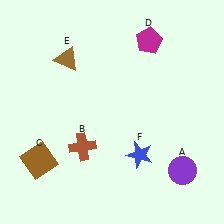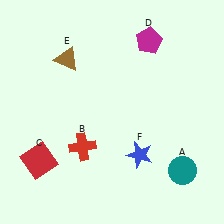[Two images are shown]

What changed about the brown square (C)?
In Image 1, C is brown. In Image 2, it changed to red.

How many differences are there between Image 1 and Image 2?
There are 3 differences between the two images.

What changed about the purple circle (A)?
In Image 1, A is purple. In Image 2, it changed to teal.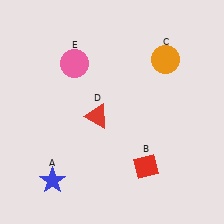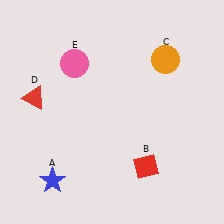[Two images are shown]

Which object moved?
The red triangle (D) moved left.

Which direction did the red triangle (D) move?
The red triangle (D) moved left.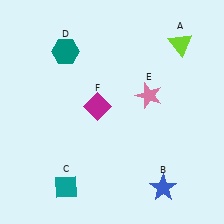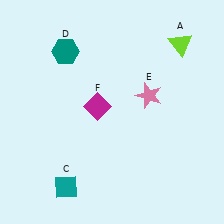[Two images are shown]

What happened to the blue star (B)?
The blue star (B) was removed in Image 2. It was in the bottom-right area of Image 1.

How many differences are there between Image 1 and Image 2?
There is 1 difference between the two images.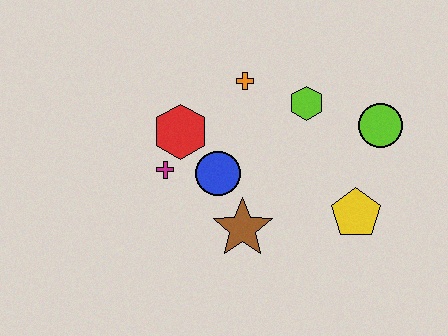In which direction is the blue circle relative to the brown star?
The blue circle is above the brown star.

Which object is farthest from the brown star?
The lime circle is farthest from the brown star.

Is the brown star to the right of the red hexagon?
Yes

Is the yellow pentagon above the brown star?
Yes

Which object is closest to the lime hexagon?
The orange cross is closest to the lime hexagon.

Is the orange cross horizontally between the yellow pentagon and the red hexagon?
Yes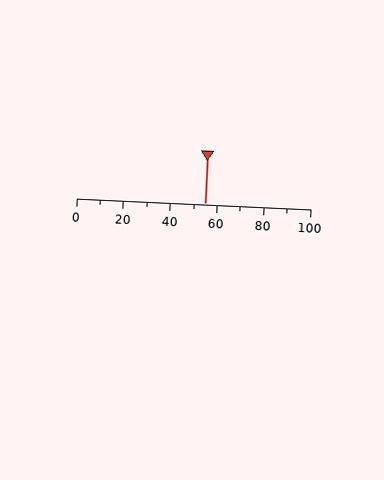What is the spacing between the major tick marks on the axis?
The major ticks are spaced 20 apart.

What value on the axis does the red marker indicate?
The marker indicates approximately 55.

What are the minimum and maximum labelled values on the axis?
The axis runs from 0 to 100.